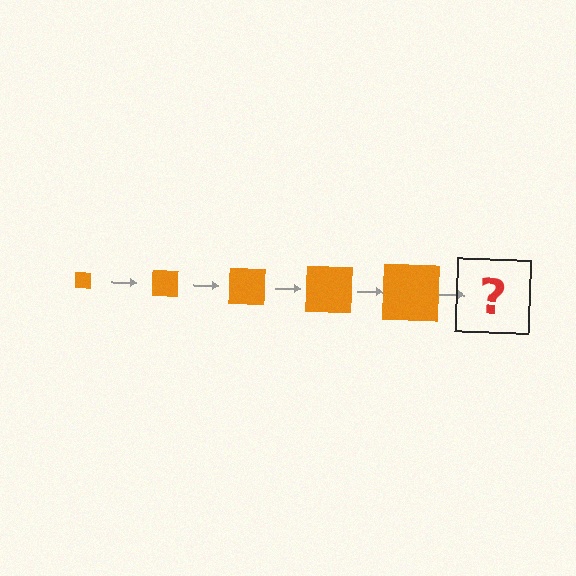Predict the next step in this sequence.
The next step is an orange square, larger than the previous one.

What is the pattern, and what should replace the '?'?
The pattern is that the square gets progressively larger each step. The '?' should be an orange square, larger than the previous one.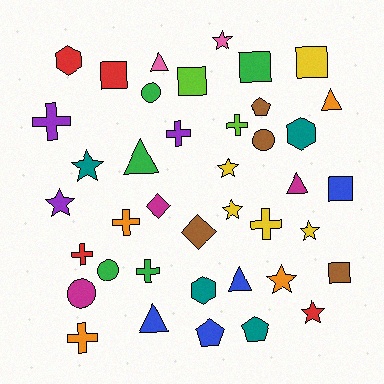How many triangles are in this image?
There are 6 triangles.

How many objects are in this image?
There are 40 objects.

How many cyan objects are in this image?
There are no cyan objects.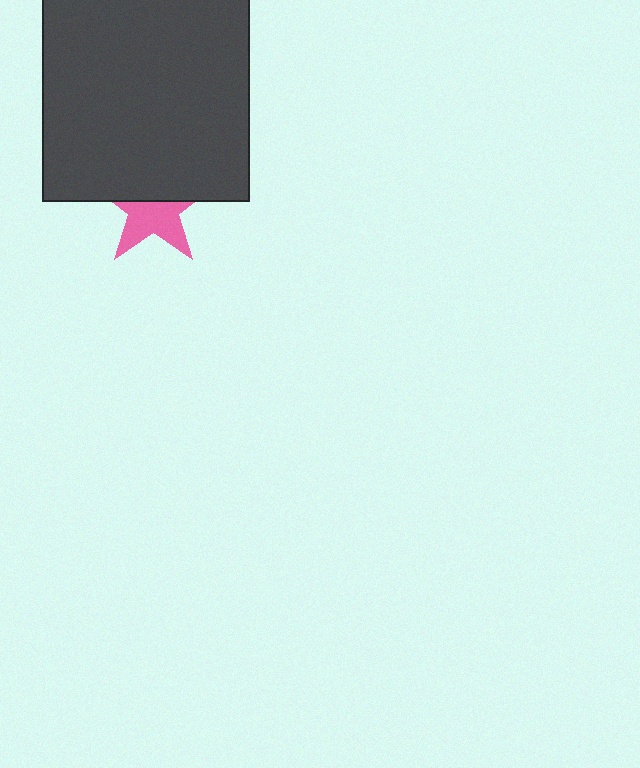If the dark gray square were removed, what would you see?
You would see the complete pink star.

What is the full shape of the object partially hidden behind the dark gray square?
The partially hidden object is a pink star.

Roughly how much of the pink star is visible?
About half of it is visible (roughly 53%).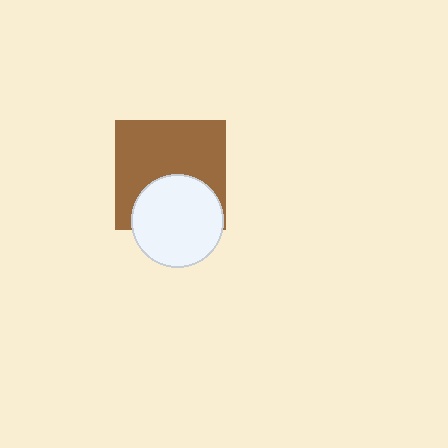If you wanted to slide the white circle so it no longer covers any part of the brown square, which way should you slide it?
Slide it down — that is the most direct way to separate the two shapes.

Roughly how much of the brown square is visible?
Most of it is visible (roughly 65%).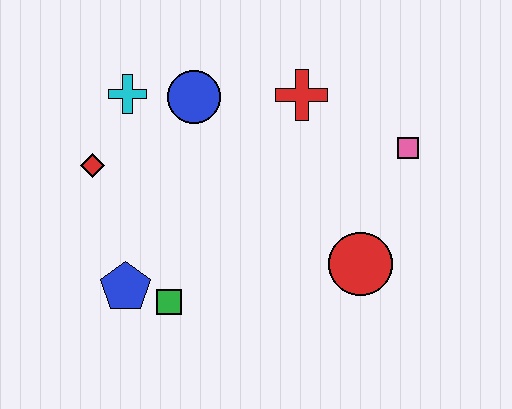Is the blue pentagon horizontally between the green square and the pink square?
No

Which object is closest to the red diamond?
The cyan cross is closest to the red diamond.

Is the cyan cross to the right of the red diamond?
Yes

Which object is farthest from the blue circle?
The red circle is farthest from the blue circle.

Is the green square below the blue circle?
Yes